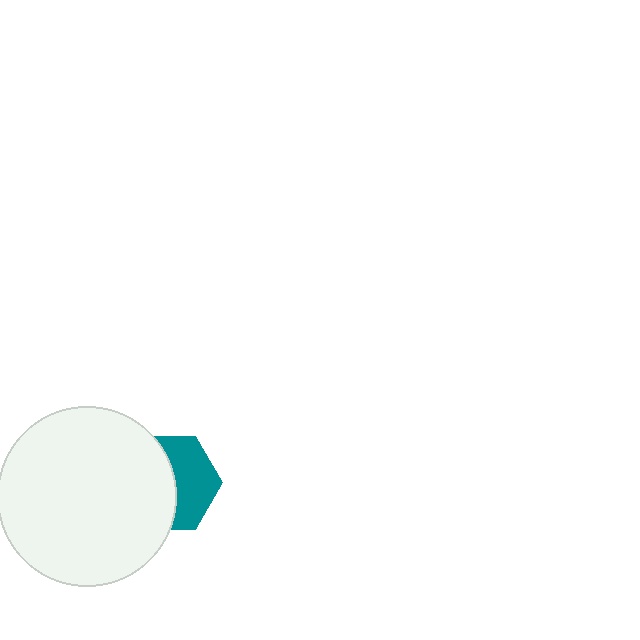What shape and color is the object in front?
The object in front is a white circle.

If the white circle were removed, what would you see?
You would see the complete teal hexagon.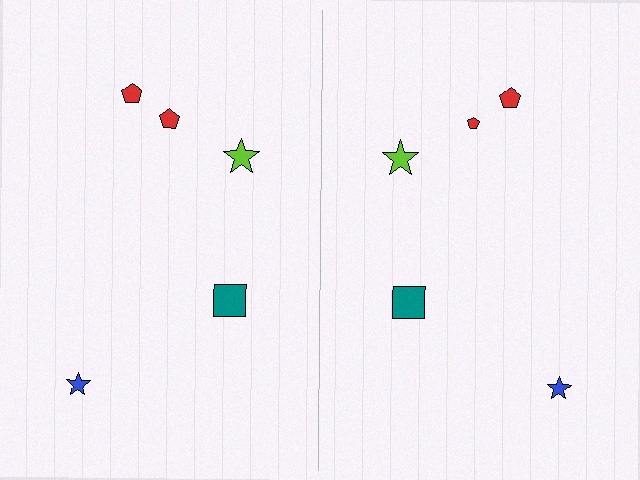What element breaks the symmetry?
The red pentagon on the right side has a different size than its mirror counterpart.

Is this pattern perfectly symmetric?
No, the pattern is not perfectly symmetric. The red pentagon on the right side has a different size than its mirror counterpart.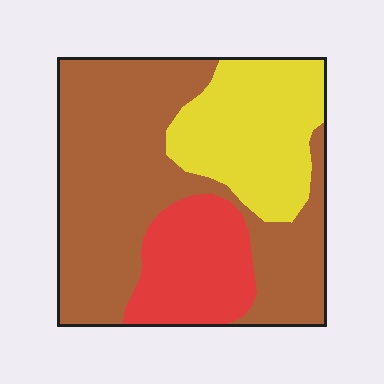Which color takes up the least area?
Red, at roughly 20%.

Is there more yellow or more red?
Yellow.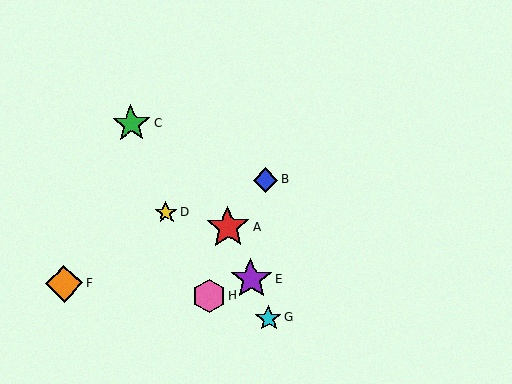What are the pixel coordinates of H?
Object H is at (209, 296).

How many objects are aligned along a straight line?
3 objects (A, E, G) are aligned along a straight line.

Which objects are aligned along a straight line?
Objects A, E, G are aligned along a straight line.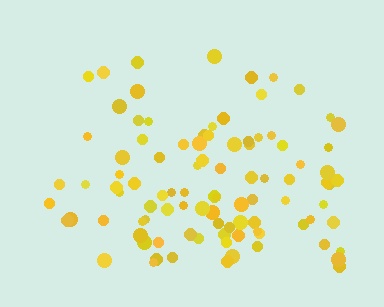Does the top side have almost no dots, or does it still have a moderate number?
Still a moderate number, just noticeably fewer than the bottom.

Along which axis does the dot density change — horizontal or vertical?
Vertical.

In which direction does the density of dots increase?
From top to bottom, with the bottom side densest.